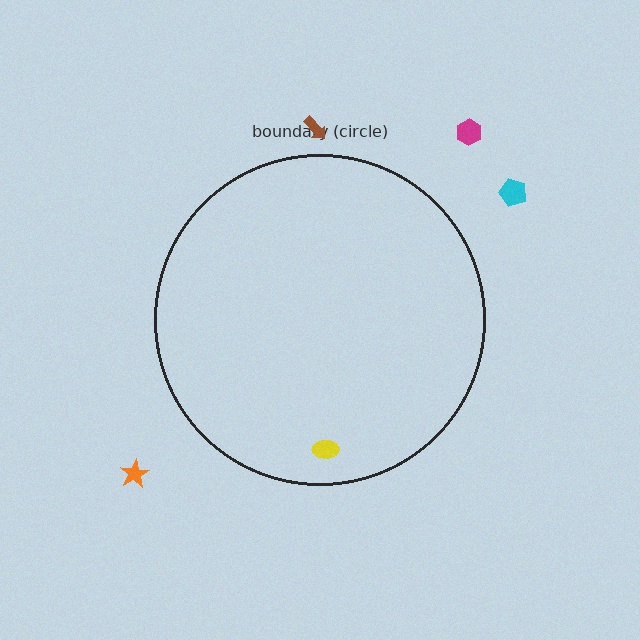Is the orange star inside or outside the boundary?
Outside.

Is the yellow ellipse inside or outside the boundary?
Inside.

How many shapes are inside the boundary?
1 inside, 4 outside.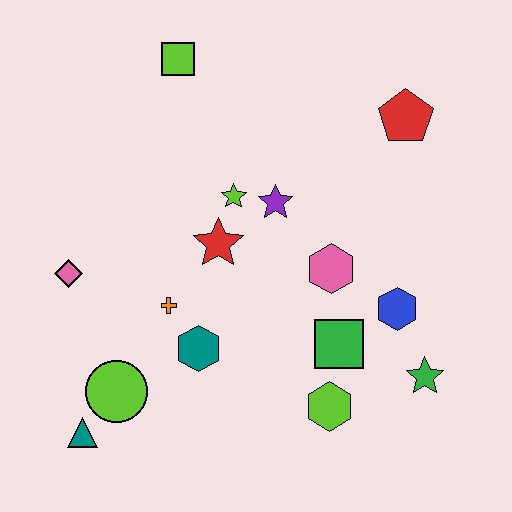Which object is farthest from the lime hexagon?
The lime square is farthest from the lime hexagon.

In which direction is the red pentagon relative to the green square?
The red pentagon is above the green square.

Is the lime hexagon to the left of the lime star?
No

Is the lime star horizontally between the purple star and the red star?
Yes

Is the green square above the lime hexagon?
Yes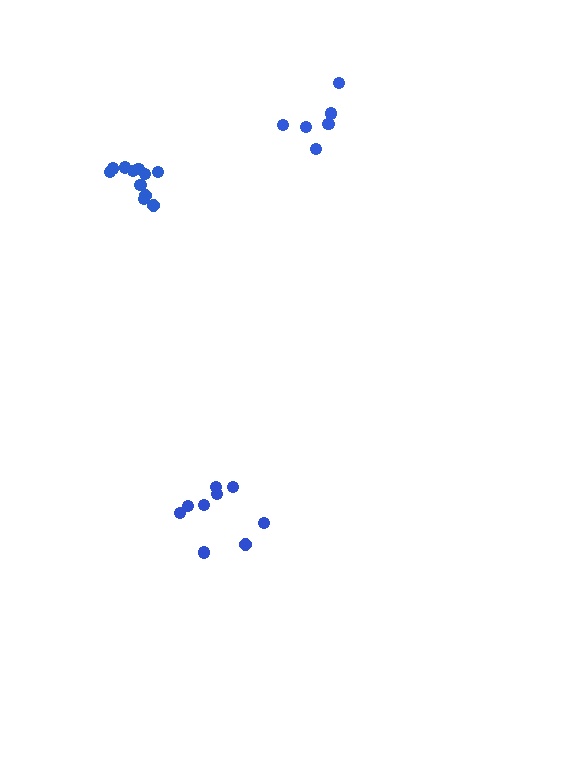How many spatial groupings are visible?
There are 3 spatial groupings.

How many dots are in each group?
Group 1: 9 dots, Group 2: 6 dots, Group 3: 11 dots (26 total).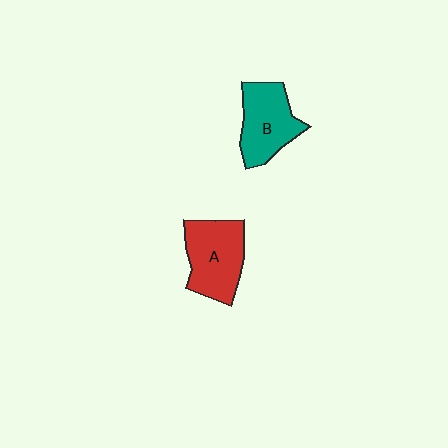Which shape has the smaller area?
Shape B (teal).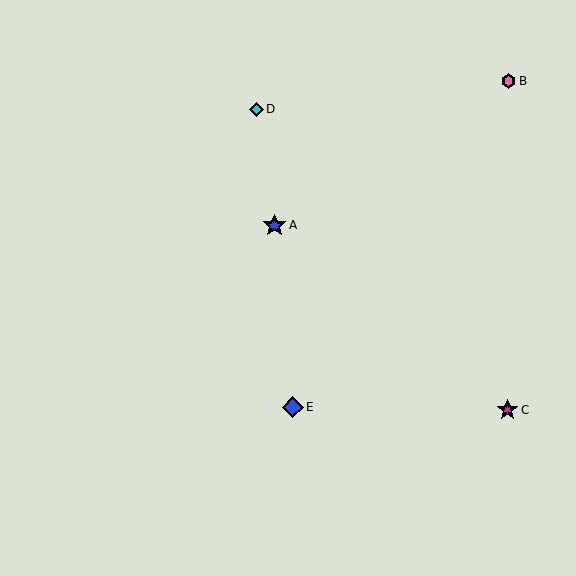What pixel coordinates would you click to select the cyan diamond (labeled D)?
Click at (256, 109) to select the cyan diamond D.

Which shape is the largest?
The blue star (labeled A) is the largest.